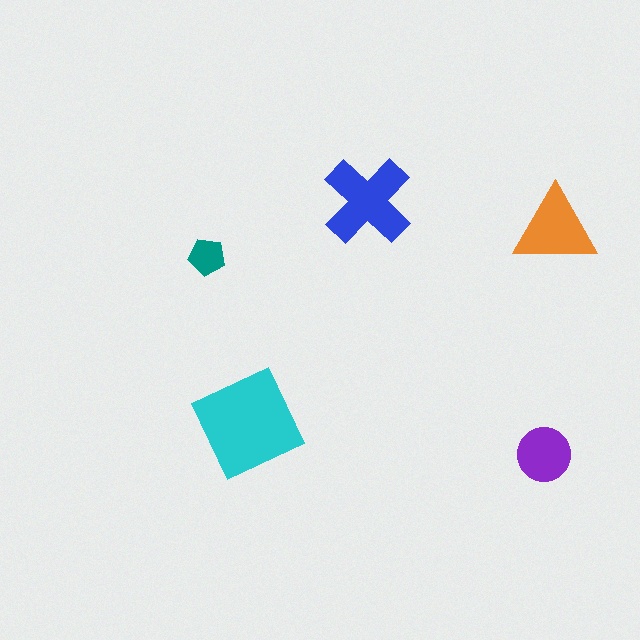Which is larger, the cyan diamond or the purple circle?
The cyan diamond.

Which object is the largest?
The cyan diamond.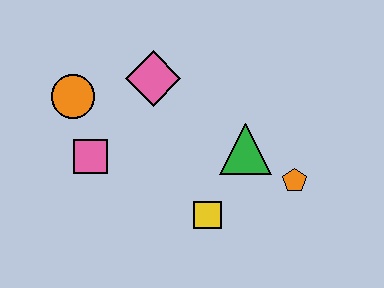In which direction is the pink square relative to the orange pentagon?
The pink square is to the left of the orange pentagon.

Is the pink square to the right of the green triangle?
No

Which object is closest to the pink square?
The orange circle is closest to the pink square.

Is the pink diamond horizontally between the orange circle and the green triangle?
Yes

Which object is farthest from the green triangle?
The orange circle is farthest from the green triangle.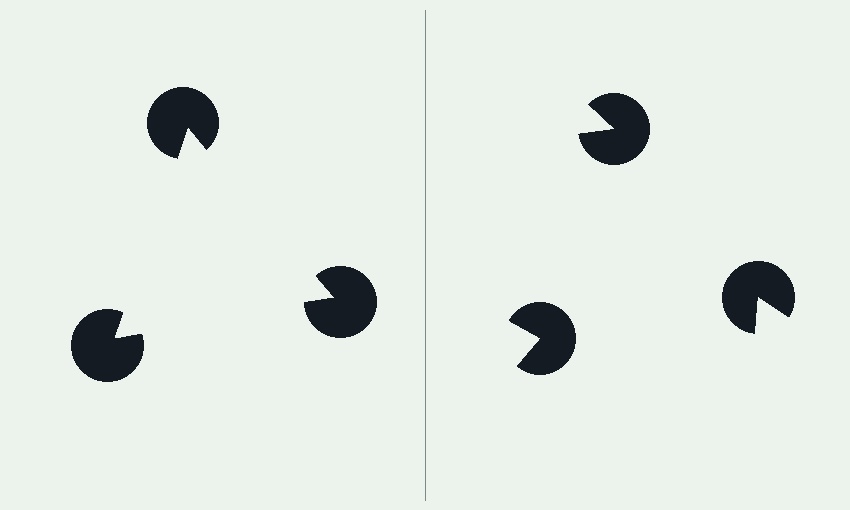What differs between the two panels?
The pac-man discs are positioned identically on both sides; only the wedge orientations differ. On the left they align to a triangle; on the right they are misaligned.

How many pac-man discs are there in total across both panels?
6 — 3 on each side.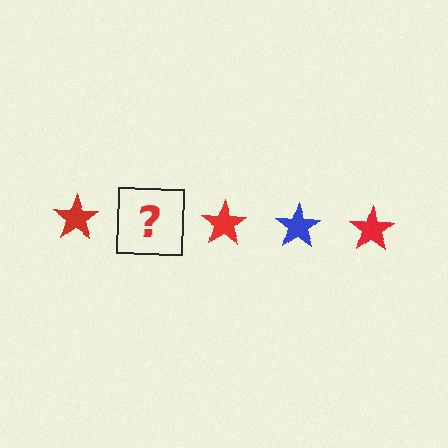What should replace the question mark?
The question mark should be replaced with a blue star.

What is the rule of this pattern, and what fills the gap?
The rule is that the pattern cycles through red, blue stars. The gap should be filled with a blue star.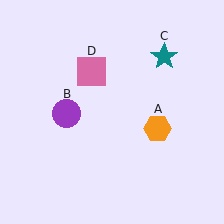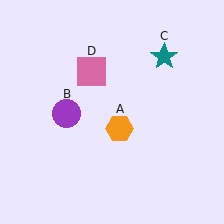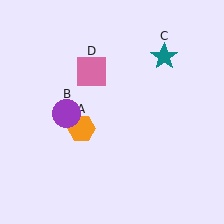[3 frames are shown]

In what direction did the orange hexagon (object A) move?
The orange hexagon (object A) moved left.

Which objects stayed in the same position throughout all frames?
Purple circle (object B) and teal star (object C) and pink square (object D) remained stationary.